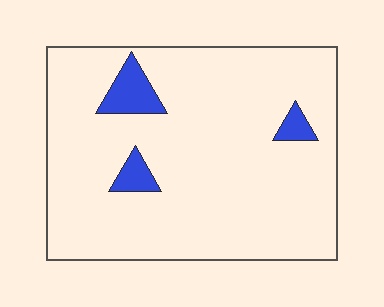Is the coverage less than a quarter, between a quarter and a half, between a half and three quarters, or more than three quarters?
Less than a quarter.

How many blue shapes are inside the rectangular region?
3.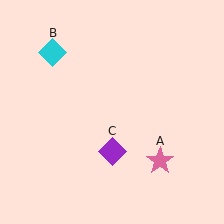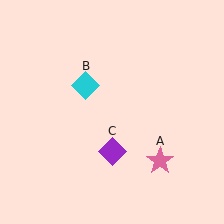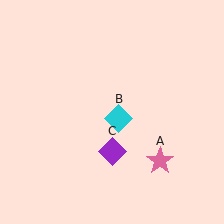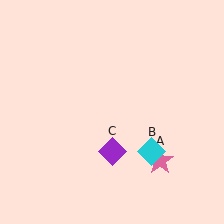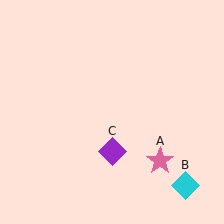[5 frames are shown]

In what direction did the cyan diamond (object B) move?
The cyan diamond (object B) moved down and to the right.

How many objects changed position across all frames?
1 object changed position: cyan diamond (object B).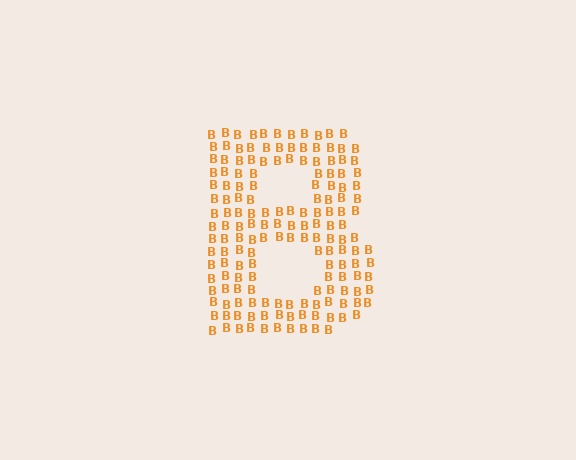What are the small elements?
The small elements are letter B's.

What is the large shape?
The large shape is the letter B.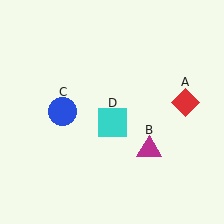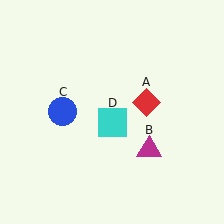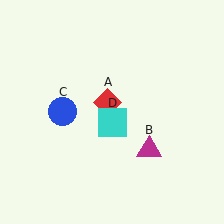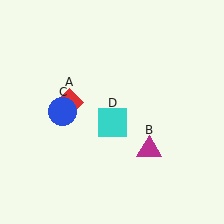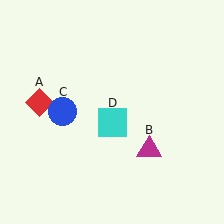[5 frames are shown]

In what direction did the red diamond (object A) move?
The red diamond (object A) moved left.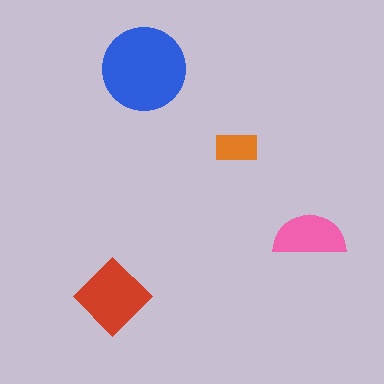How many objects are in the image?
There are 4 objects in the image.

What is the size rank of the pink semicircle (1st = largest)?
3rd.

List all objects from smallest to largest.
The orange rectangle, the pink semicircle, the red diamond, the blue circle.